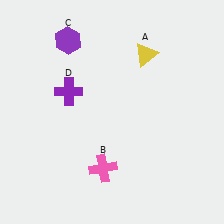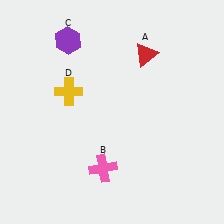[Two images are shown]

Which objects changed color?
A changed from yellow to red. D changed from purple to yellow.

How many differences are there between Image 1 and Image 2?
There are 2 differences between the two images.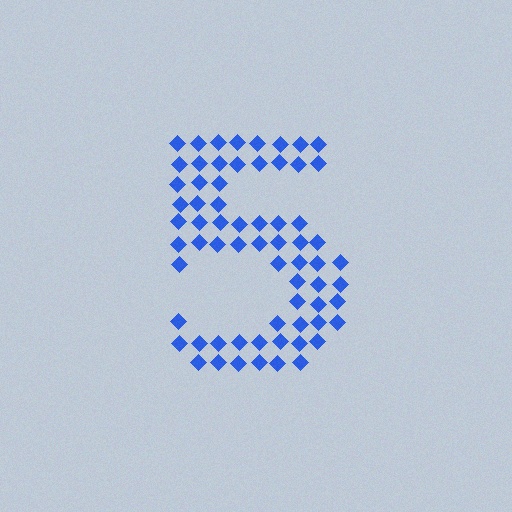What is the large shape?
The large shape is the digit 5.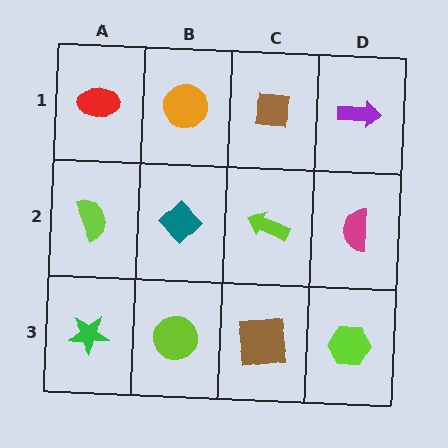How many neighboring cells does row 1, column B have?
3.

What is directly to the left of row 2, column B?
A lime semicircle.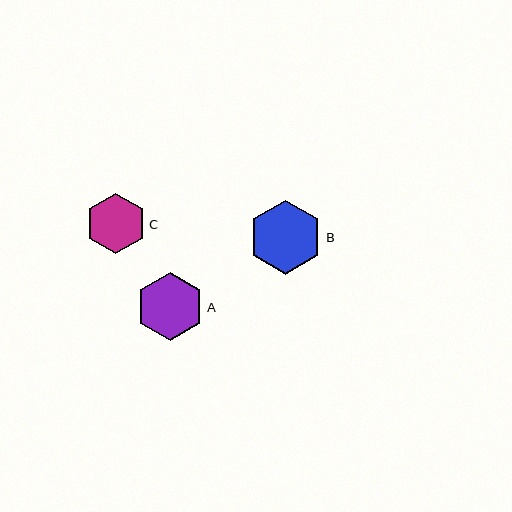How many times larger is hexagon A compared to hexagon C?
Hexagon A is approximately 1.1 times the size of hexagon C.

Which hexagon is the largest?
Hexagon B is the largest with a size of approximately 74 pixels.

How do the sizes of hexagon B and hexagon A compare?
Hexagon B and hexagon A are approximately the same size.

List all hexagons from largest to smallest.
From largest to smallest: B, A, C.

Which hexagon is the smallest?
Hexagon C is the smallest with a size of approximately 60 pixels.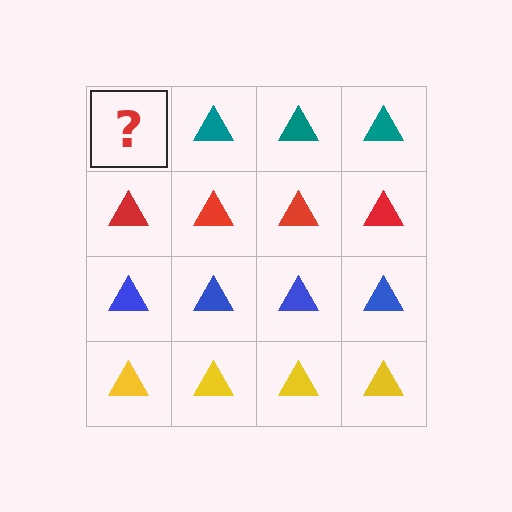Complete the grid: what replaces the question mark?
The question mark should be replaced with a teal triangle.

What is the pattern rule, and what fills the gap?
The rule is that each row has a consistent color. The gap should be filled with a teal triangle.